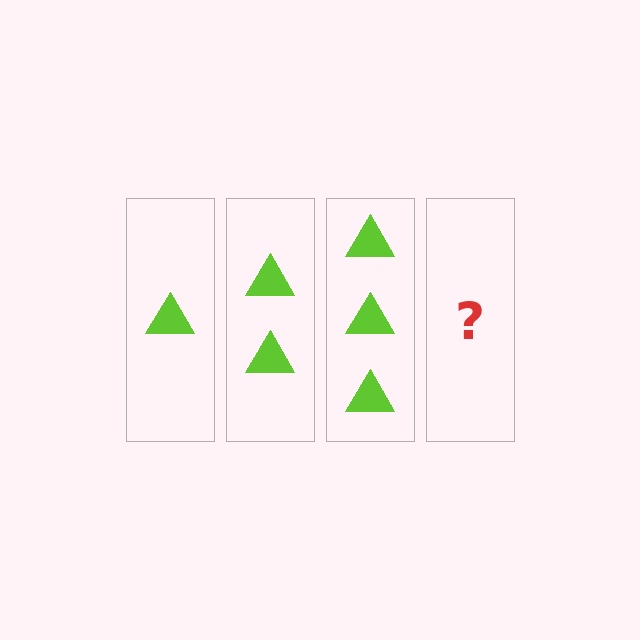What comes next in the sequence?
The next element should be 4 triangles.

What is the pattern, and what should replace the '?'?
The pattern is that each step adds one more triangle. The '?' should be 4 triangles.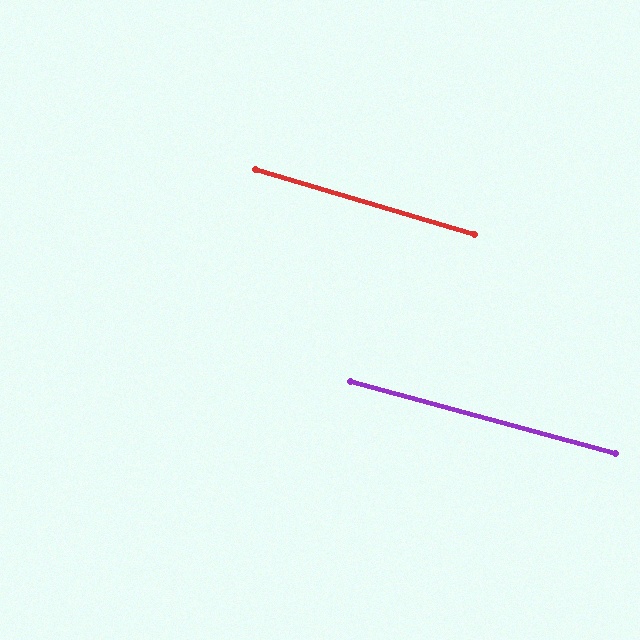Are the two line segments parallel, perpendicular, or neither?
Parallel — their directions differ by only 1.4°.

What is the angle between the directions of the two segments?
Approximately 1 degree.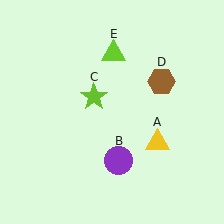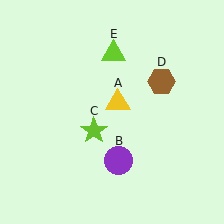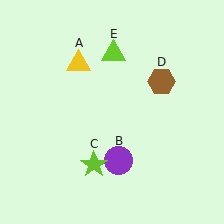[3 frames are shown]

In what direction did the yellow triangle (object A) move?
The yellow triangle (object A) moved up and to the left.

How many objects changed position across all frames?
2 objects changed position: yellow triangle (object A), lime star (object C).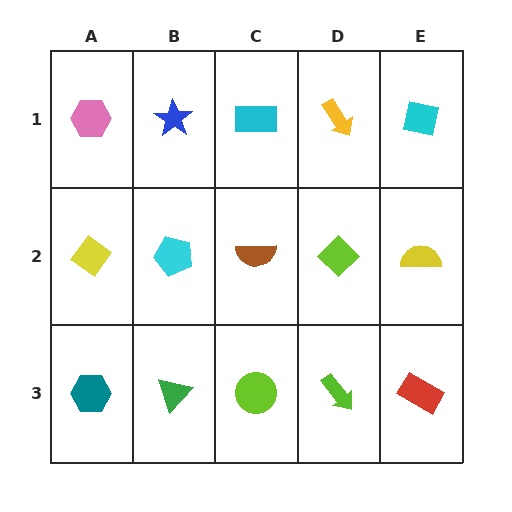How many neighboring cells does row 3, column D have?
3.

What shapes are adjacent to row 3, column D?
A lime diamond (row 2, column D), a lime circle (row 3, column C), a red rectangle (row 3, column E).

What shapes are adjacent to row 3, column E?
A yellow semicircle (row 2, column E), a lime arrow (row 3, column D).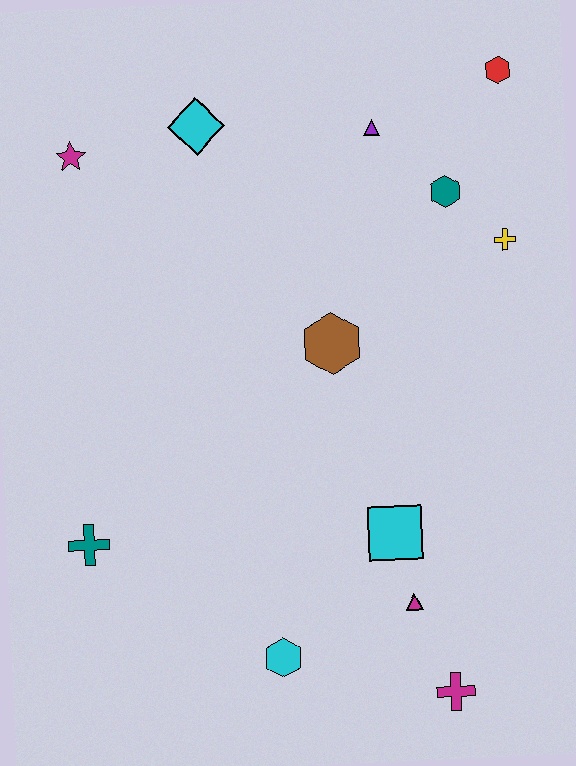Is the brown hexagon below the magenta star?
Yes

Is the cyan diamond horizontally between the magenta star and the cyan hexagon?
Yes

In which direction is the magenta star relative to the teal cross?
The magenta star is above the teal cross.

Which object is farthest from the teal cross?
The red hexagon is farthest from the teal cross.